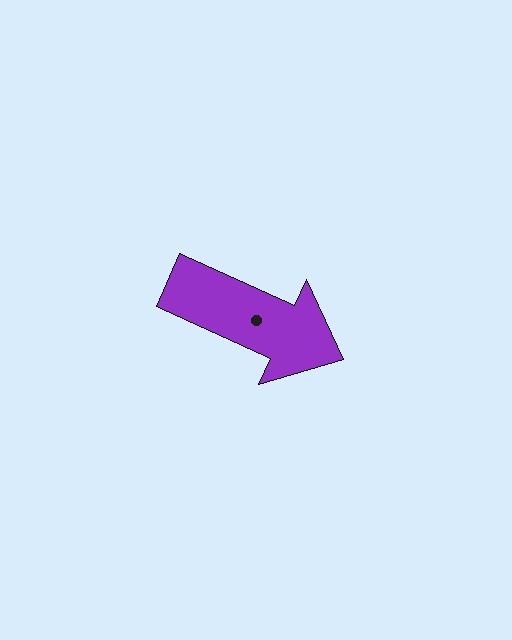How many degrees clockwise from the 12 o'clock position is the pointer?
Approximately 114 degrees.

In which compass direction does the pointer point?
Southeast.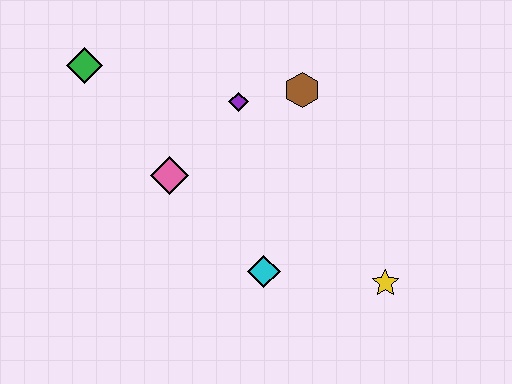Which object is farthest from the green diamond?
The yellow star is farthest from the green diamond.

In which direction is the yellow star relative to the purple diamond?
The yellow star is below the purple diamond.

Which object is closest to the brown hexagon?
The purple diamond is closest to the brown hexagon.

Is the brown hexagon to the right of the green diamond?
Yes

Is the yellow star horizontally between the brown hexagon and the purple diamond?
No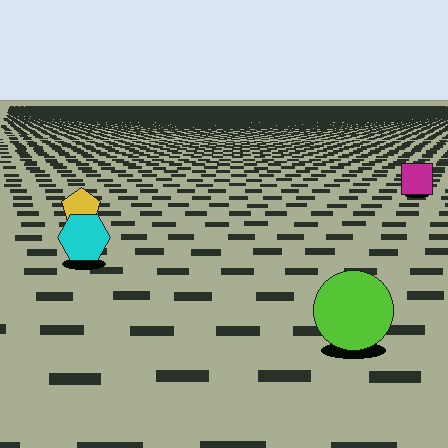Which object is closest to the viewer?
The lime circle is closest. The texture marks near it are larger and more spread out.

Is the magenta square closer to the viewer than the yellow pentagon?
No. The yellow pentagon is closer — you can tell from the texture gradient: the ground texture is coarser near it.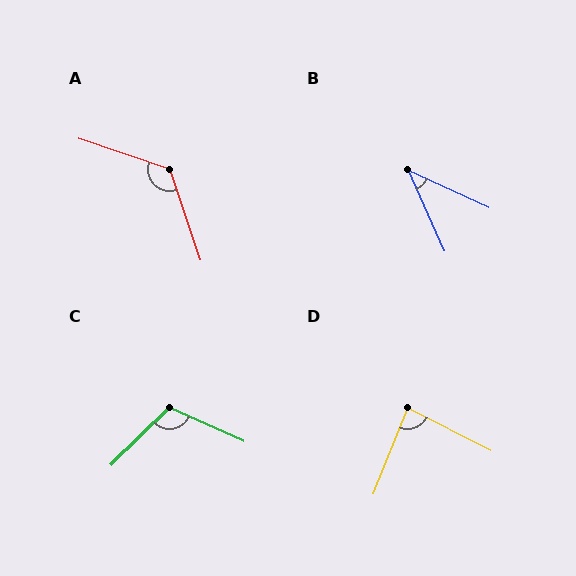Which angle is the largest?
A, at approximately 127 degrees.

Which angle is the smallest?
B, at approximately 41 degrees.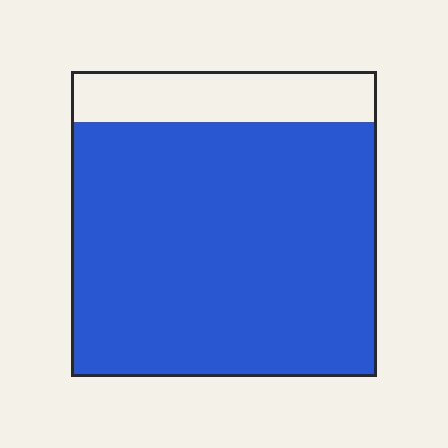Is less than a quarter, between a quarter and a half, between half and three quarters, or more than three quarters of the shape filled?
More than three quarters.